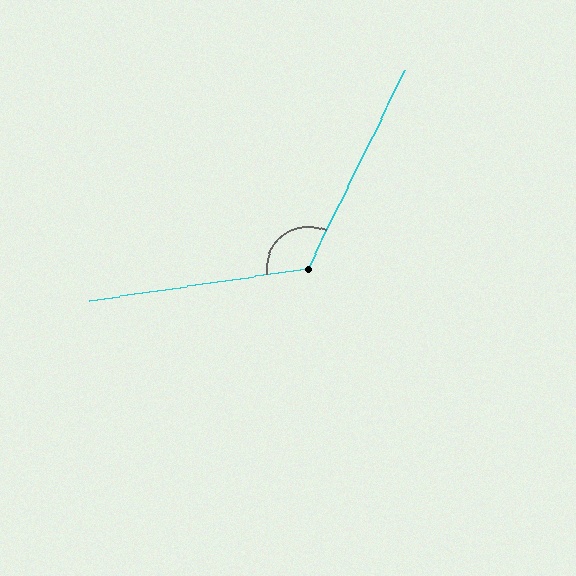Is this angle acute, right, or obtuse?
It is obtuse.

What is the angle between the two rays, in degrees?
Approximately 124 degrees.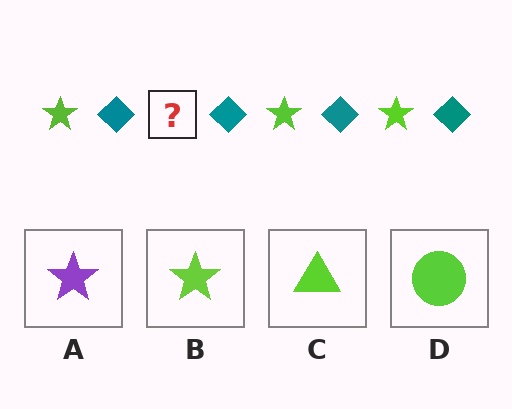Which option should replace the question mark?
Option B.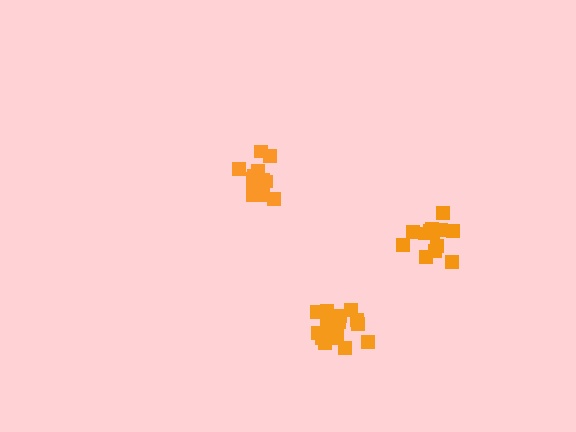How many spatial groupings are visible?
There are 3 spatial groupings.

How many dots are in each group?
Group 1: 13 dots, Group 2: 12 dots, Group 3: 17 dots (42 total).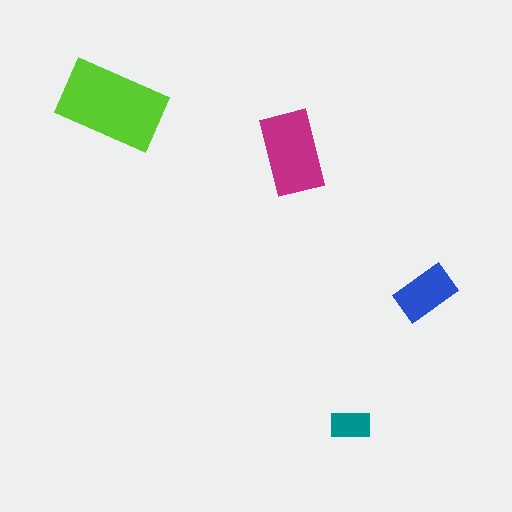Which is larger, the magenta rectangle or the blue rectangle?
The magenta one.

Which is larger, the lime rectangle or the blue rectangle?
The lime one.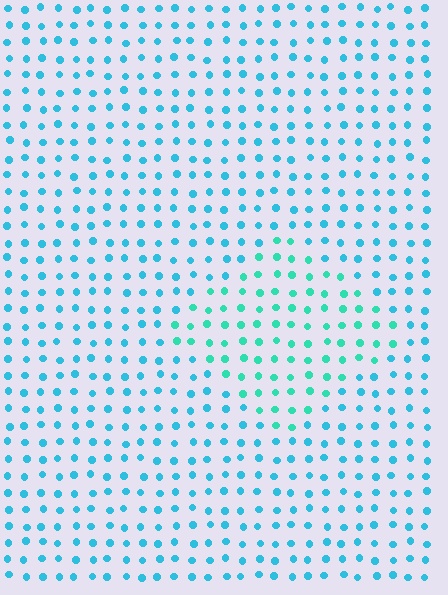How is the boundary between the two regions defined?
The boundary is defined purely by a slight shift in hue (about 28 degrees). Spacing, size, and orientation are identical on both sides.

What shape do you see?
I see a diamond.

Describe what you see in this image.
The image is filled with small cyan elements in a uniform arrangement. A diamond-shaped region is visible where the elements are tinted to a slightly different hue, forming a subtle color boundary.